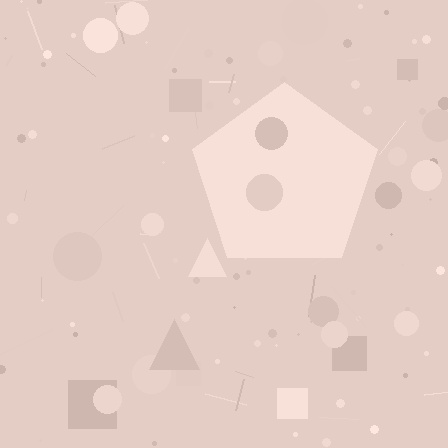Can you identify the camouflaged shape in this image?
The camouflaged shape is a pentagon.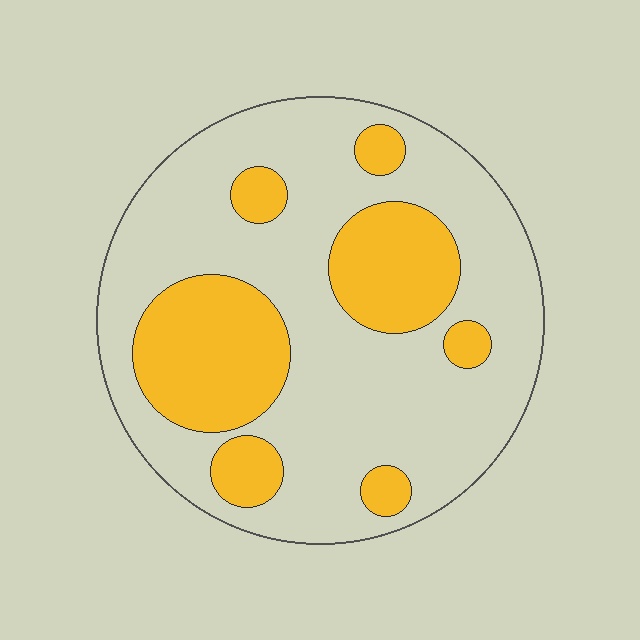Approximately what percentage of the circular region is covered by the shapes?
Approximately 30%.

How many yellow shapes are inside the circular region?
7.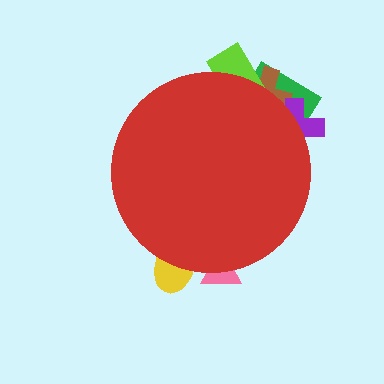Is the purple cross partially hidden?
Yes, the purple cross is partially hidden behind the red circle.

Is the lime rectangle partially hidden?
Yes, the lime rectangle is partially hidden behind the red circle.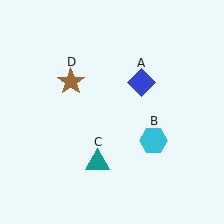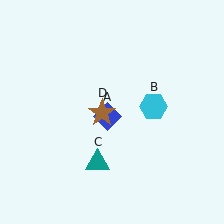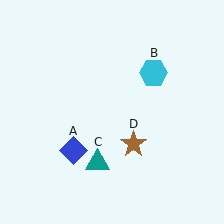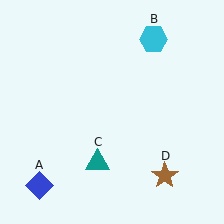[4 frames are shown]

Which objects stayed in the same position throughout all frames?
Teal triangle (object C) remained stationary.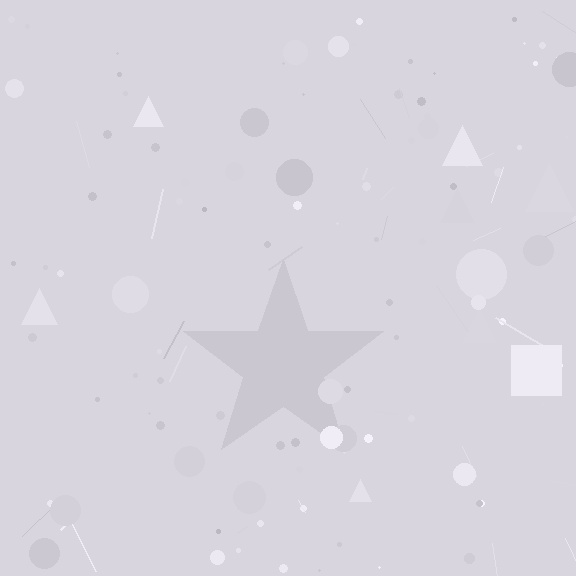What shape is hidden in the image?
A star is hidden in the image.